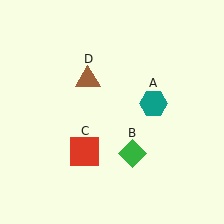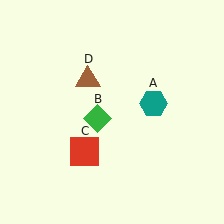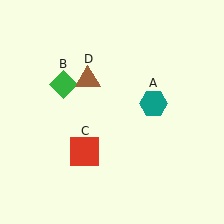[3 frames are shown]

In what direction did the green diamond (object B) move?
The green diamond (object B) moved up and to the left.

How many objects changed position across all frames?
1 object changed position: green diamond (object B).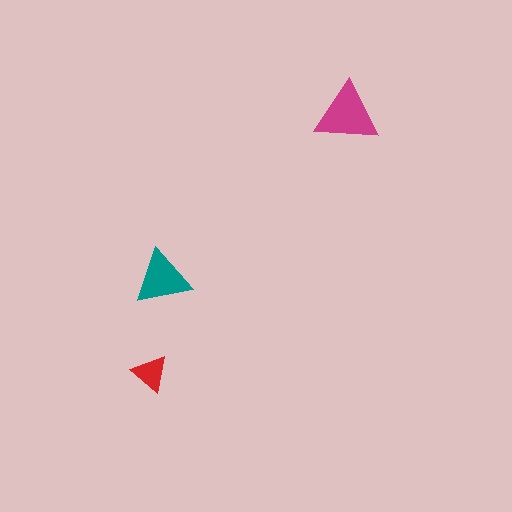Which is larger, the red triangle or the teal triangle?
The teal one.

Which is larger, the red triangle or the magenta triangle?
The magenta one.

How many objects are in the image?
There are 3 objects in the image.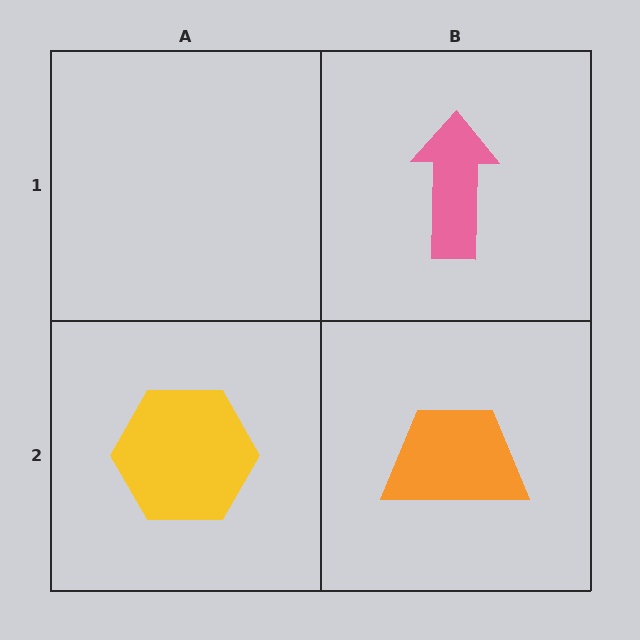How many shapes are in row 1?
1 shape.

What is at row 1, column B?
A pink arrow.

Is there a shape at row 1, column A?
No, that cell is empty.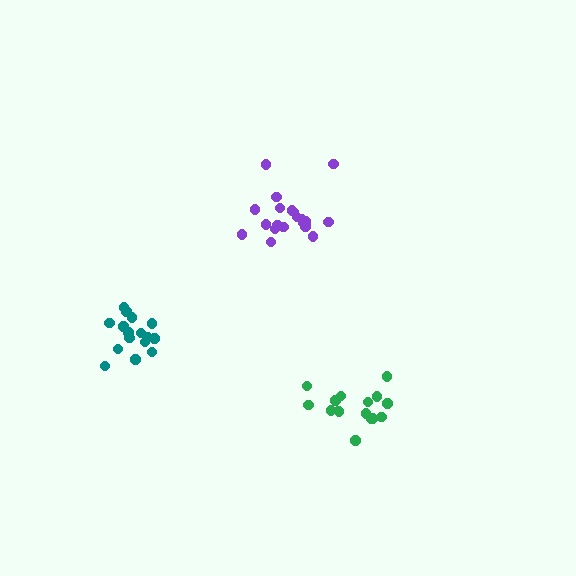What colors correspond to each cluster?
The clusters are colored: purple, teal, green.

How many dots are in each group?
Group 1: 20 dots, Group 2: 16 dots, Group 3: 16 dots (52 total).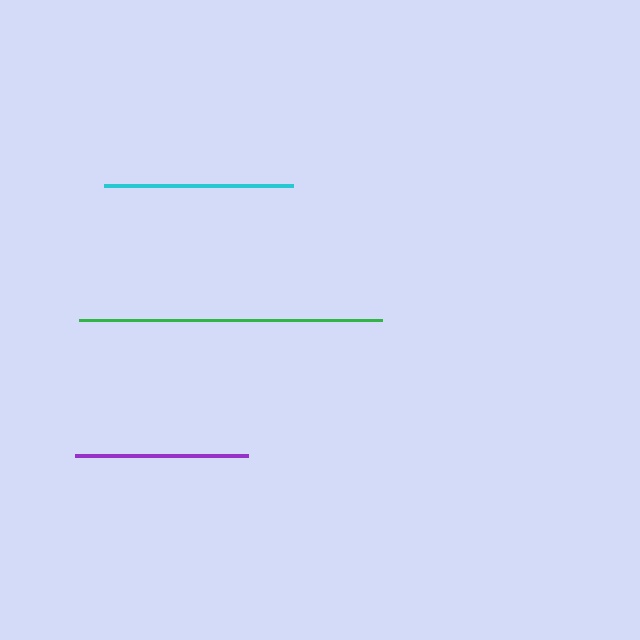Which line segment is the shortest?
The purple line is the shortest at approximately 173 pixels.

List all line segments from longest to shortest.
From longest to shortest: green, cyan, purple.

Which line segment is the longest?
The green line is the longest at approximately 304 pixels.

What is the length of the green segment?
The green segment is approximately 304 pixels long.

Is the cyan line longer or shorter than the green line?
The green line is longer than the cyan line.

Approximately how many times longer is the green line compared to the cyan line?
The green line is approximately 1.6 times the length of the cyan line.